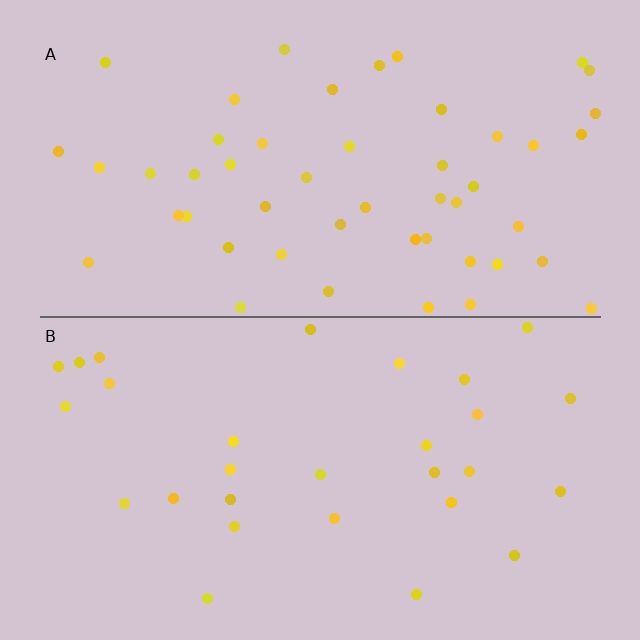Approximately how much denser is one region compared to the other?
Approximately 1.7× — region A over region B.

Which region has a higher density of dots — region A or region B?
A (the top).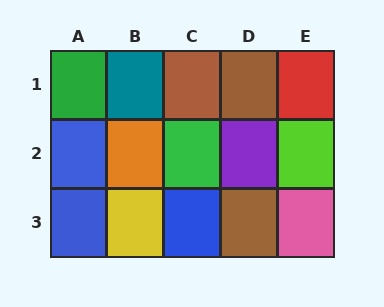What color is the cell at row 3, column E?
Pink.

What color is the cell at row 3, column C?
Blue.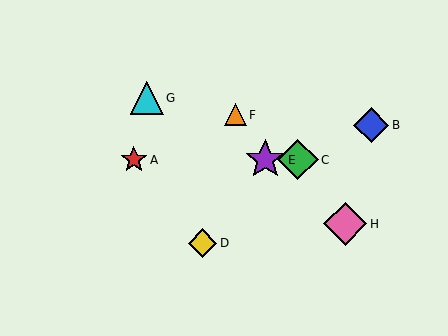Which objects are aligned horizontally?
Objects A, C, E are aligned horizontally.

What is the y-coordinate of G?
Object G is at y≈98.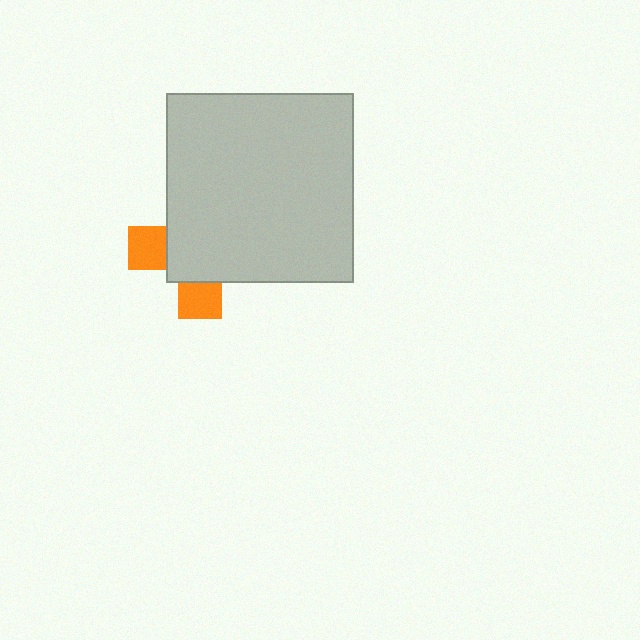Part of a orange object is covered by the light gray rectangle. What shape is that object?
It is a cross.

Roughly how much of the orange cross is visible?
A small part of it is visible (roughly 31%).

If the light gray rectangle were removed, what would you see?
You would see the complete orange cross.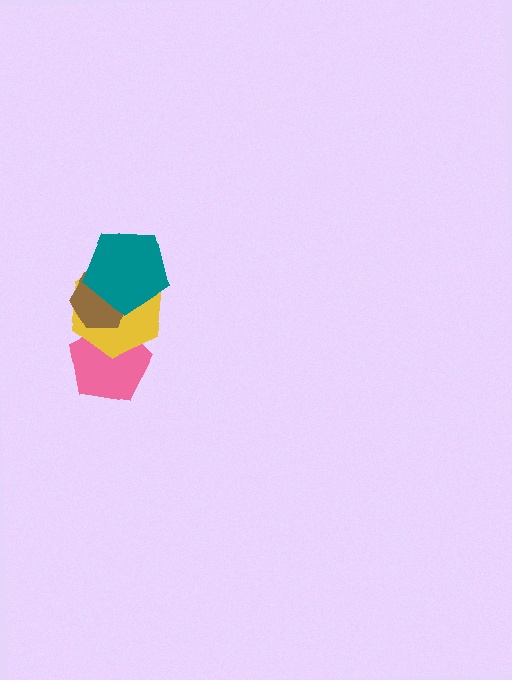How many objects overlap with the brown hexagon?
3 objects overlap with the brown hexagon.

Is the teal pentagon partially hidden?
No, no other shape covers it.